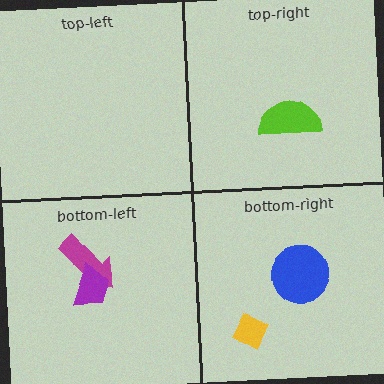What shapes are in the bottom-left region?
The magenta arrow, the purple trapezoid.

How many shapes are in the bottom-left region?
2.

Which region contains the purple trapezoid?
The bottom-left region.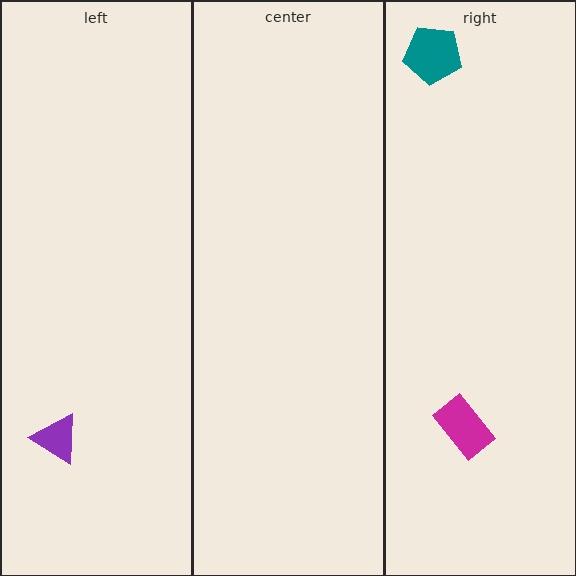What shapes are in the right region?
The teal pentagon, the magenta rectangle.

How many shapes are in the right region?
2.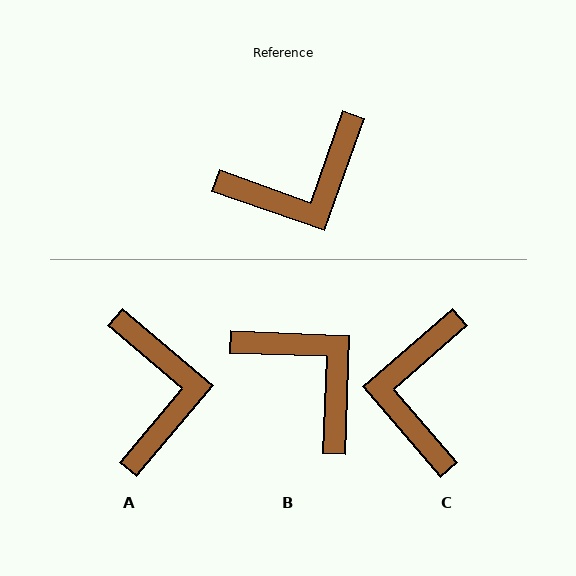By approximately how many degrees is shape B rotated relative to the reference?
Approximately 108 degrees counter-clockwise.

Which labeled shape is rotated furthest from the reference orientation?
C, about 119 degrees away.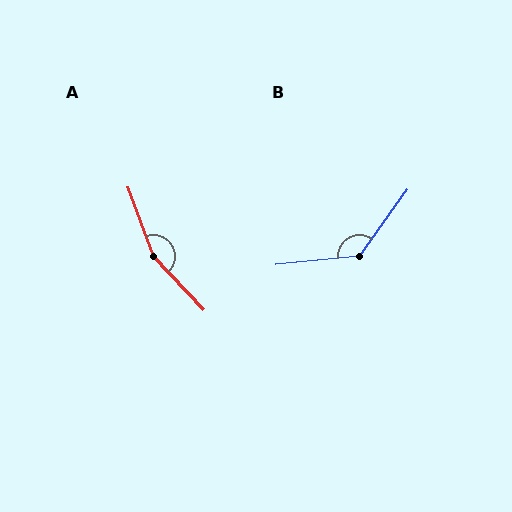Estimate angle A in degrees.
Approximately 156 degrees.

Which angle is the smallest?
B, at approximately 131 degrees.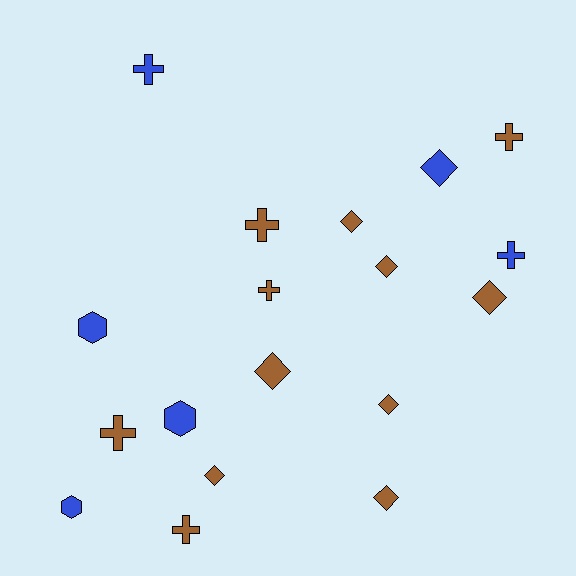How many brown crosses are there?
There are 5 brown crosses.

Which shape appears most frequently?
Diamond, with 8 objects.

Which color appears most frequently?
Brown, with 12 objects.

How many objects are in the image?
There are 18 objects.